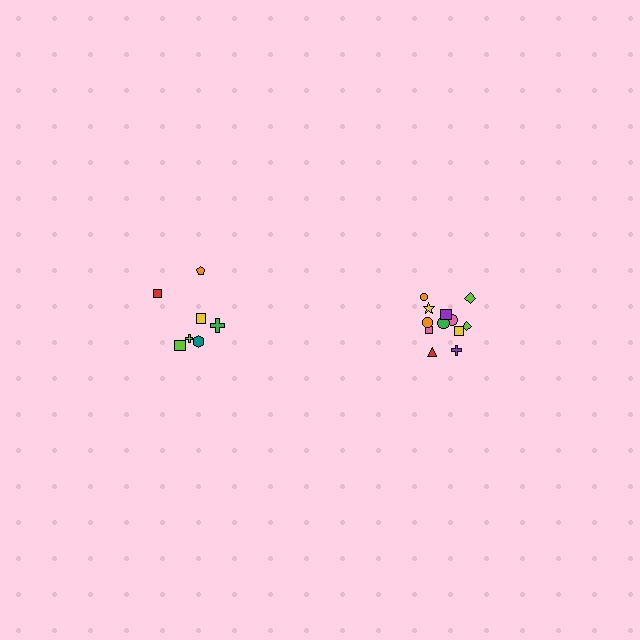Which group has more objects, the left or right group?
The right group.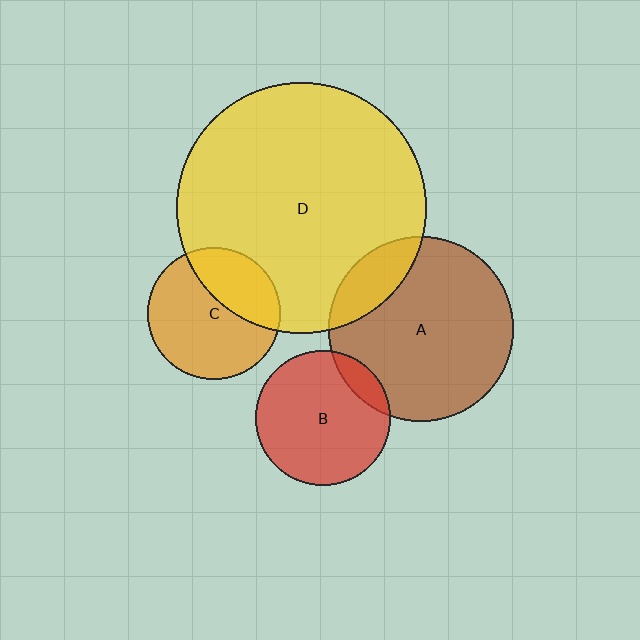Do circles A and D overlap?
Yes.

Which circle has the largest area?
Circle D (yellow).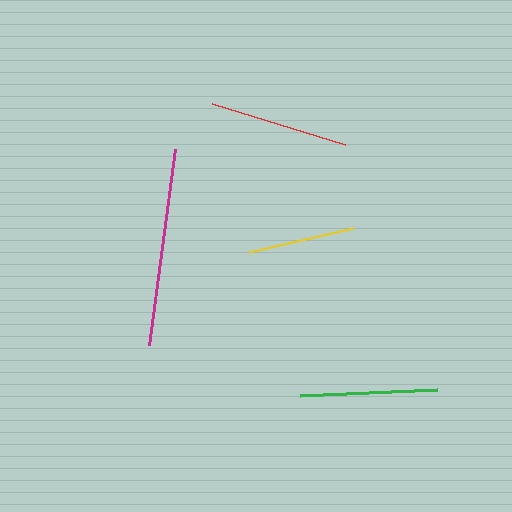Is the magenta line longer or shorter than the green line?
The magenta line is longer than the green line.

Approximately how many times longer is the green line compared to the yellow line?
The green line is approximately 1.3 times the length of the yellow line.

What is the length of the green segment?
The green segment is approximately 136 pixels long.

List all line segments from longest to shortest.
From longest to shortest: magenta, red, green, yellow.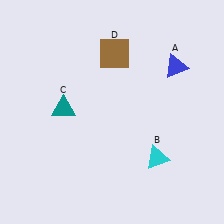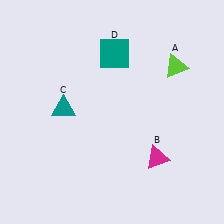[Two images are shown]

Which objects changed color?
A changed from blue to lime. B changed from cyan to magenta. D changed from brown to teal.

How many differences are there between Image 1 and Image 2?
There are 3 differences between the two images.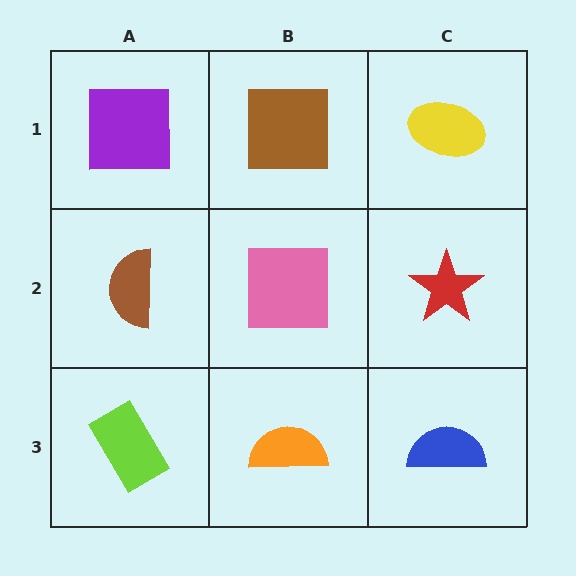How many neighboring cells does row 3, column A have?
2.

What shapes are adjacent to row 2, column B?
A brown square (row 1, column B), an orange semicircle (row 3, column B), a brown semicircle (row 2, column A), a red star (row 2, column C).